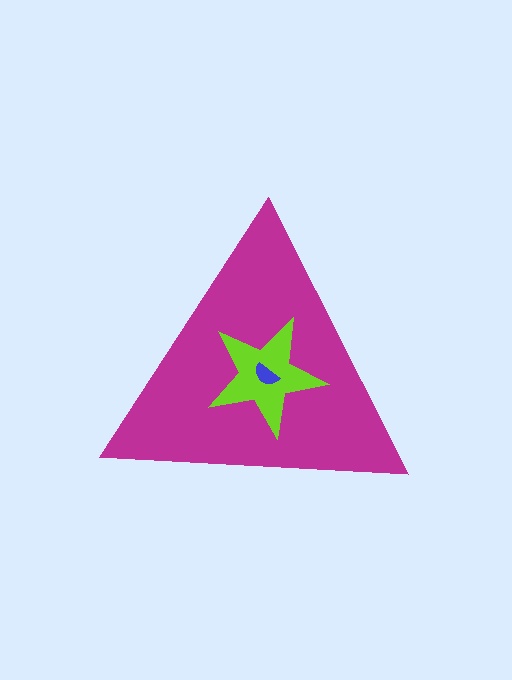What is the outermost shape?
The magenta triangle.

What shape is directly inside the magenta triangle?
The lime star.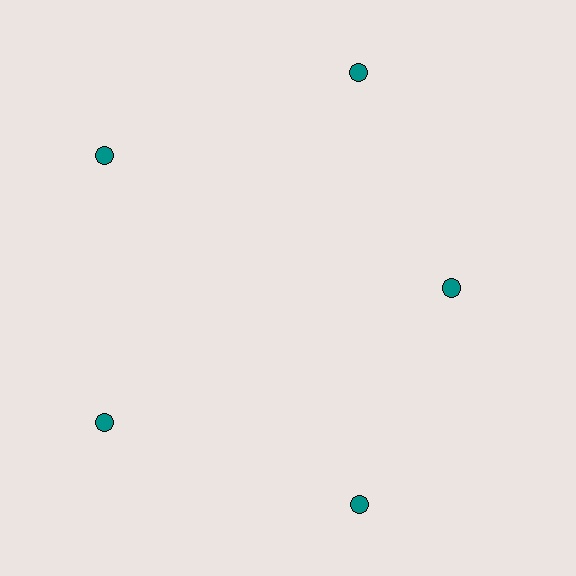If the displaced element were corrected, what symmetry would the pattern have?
It would have 5-fold rotational symmetry — the pattern would map onto itself every 72 degrees.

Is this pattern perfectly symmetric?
No. The 5 teal circles are arranged in a ring, but one element near the 3 o'clock position is pulled inward toward the center, breaking the 5-fold rotational symmetry.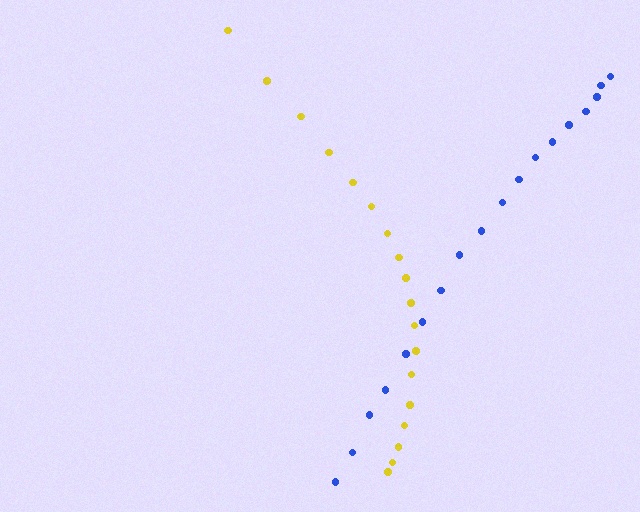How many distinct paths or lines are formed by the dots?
There are 2 distinct paths.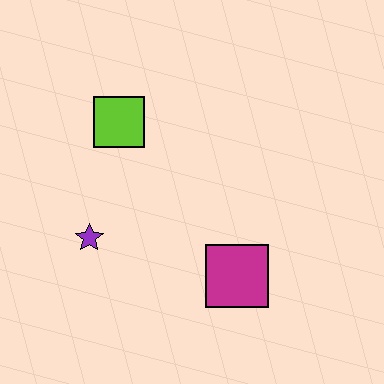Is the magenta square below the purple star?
Yes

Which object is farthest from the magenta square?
The lime square is farthest from the magenta square.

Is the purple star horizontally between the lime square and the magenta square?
No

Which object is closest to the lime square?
The purple star is closest to the lime square.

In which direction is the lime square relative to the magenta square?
The lime square is above the magenta square.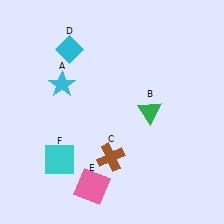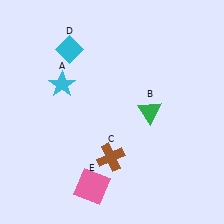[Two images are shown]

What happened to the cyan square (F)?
The cyan square (F) was removed in Image 2. It was in the bottom-left area of Image 1.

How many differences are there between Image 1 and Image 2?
There is 1 difference between the two images.